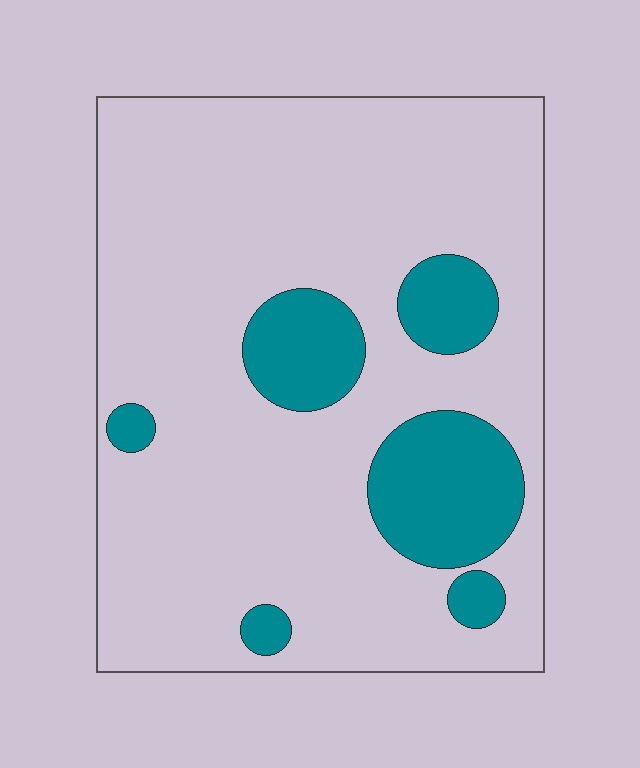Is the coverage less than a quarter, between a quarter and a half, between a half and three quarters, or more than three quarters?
Less than a quarter.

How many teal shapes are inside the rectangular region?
6.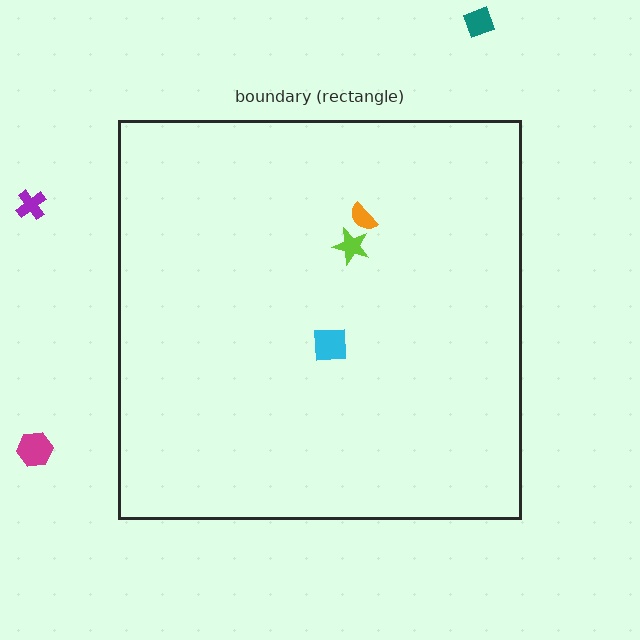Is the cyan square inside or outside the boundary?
Inside.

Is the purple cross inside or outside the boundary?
Outside.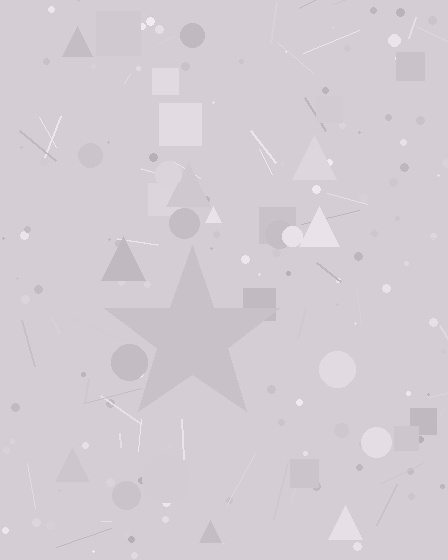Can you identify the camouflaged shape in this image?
The camouflaged shape is a star.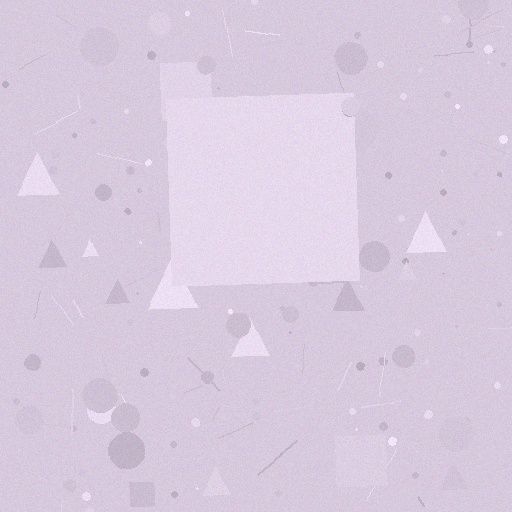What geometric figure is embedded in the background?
A square is embedded in the background.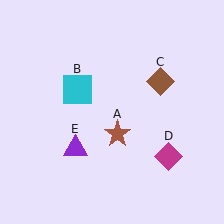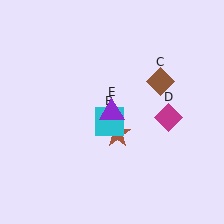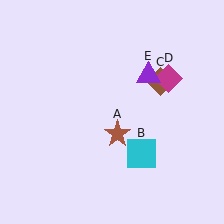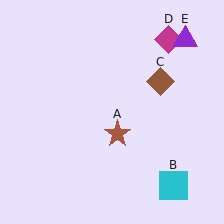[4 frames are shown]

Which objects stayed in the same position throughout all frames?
Brown star (object A) and brown diamond (object C) remained stationary.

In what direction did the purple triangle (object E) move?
The purple triangle (object E) moved up and to the right.